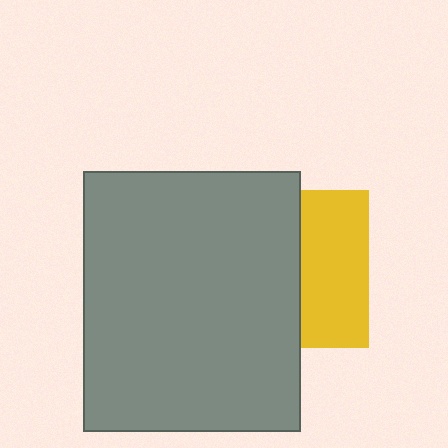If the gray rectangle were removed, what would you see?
You would see the complete yellow square.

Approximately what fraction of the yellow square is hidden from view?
Roughly 57% of the yellow square is hidden behind the gray rectangle.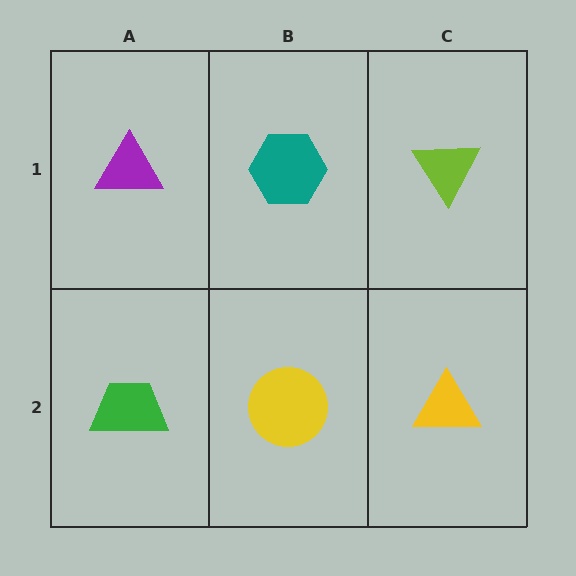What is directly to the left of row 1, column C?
A teal hexagon.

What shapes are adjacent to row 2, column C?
A lime triangle (row 1, column C), a yellow circle (row 2, column B).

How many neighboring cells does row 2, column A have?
2.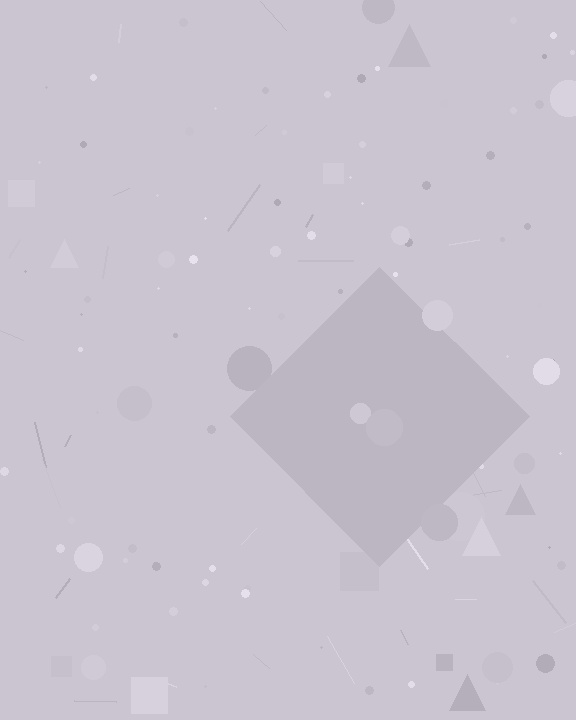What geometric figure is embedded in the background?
A diamond is embedded in the background.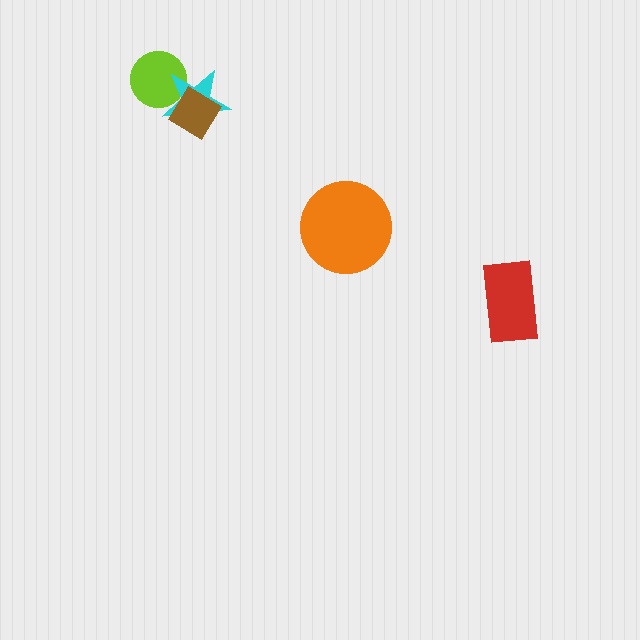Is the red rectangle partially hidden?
No, no other shape covers it.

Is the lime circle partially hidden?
Yes, it is partially covered by another shape.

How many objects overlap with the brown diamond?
2 objects overlap with the brown diamond.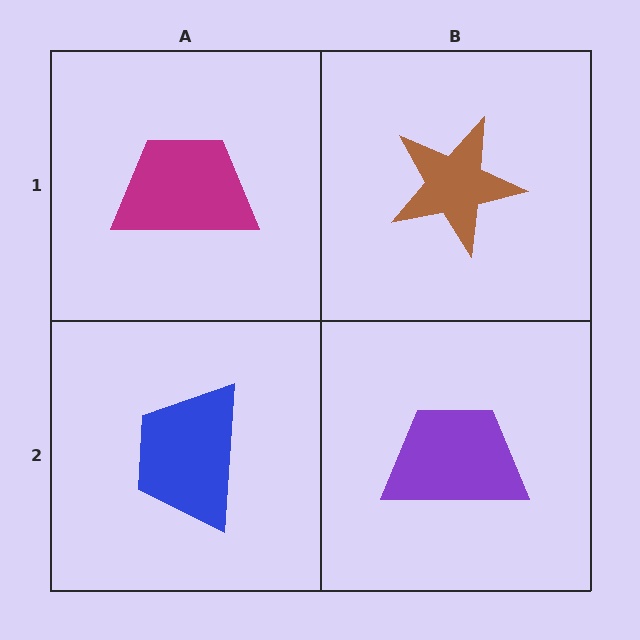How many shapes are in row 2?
2 shapes.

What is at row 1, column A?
A magenta trapezoid.